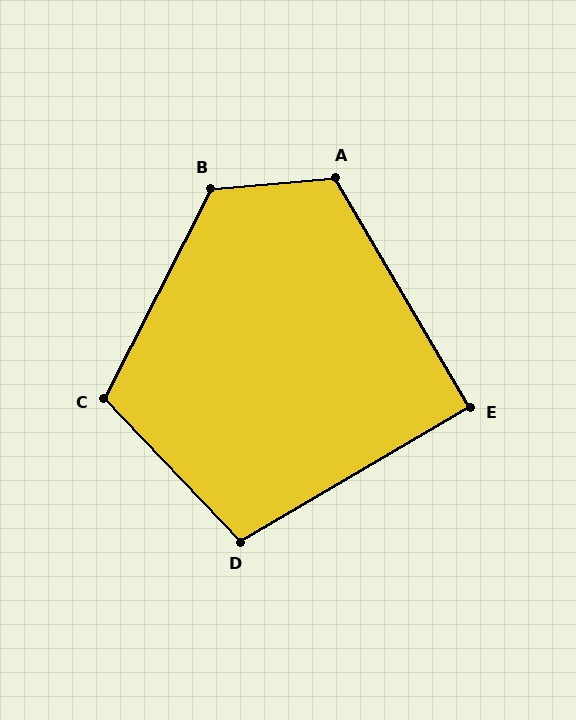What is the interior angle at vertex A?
Approximately 116 degrees (obtuse).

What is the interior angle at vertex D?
Approximately 103 degrees (obtuse).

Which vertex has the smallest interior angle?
E, at approximately 90 degrees.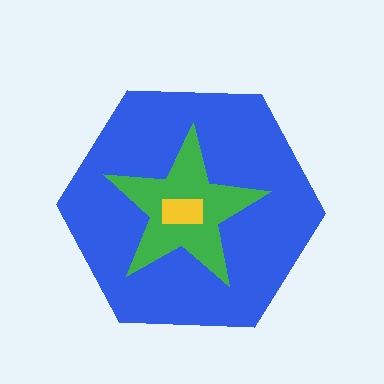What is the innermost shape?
The yellow rectangle.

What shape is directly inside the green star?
The yellow rectangle.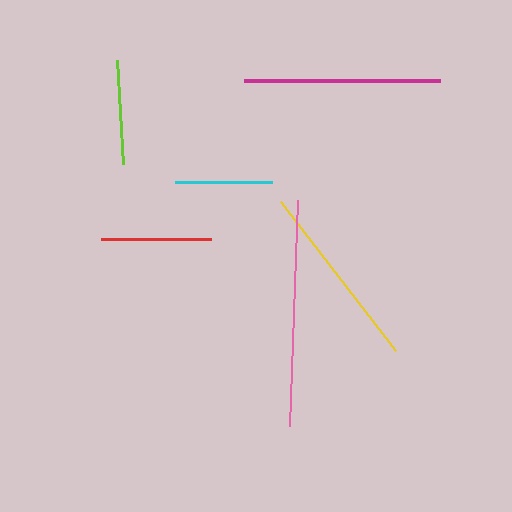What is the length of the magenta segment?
The magenta segment is approximately 196 pixels long.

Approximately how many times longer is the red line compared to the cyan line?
The red line is approximately 1.1 times the length of the cyan line.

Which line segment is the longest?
The pink line is the longest at approximately 227 pixels.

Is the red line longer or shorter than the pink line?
The pink line is longer than the red line.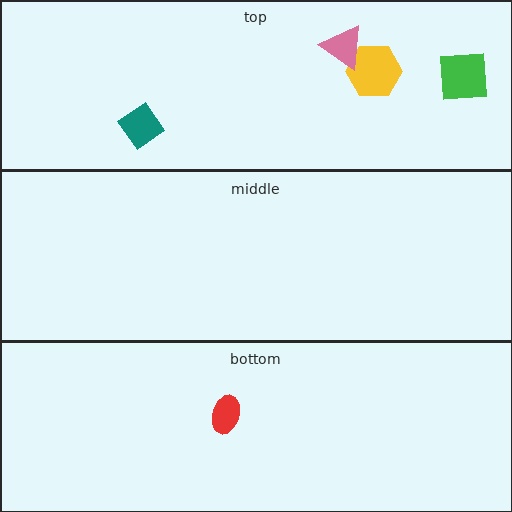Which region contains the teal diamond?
The top region.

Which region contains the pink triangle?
The top region.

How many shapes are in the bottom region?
1.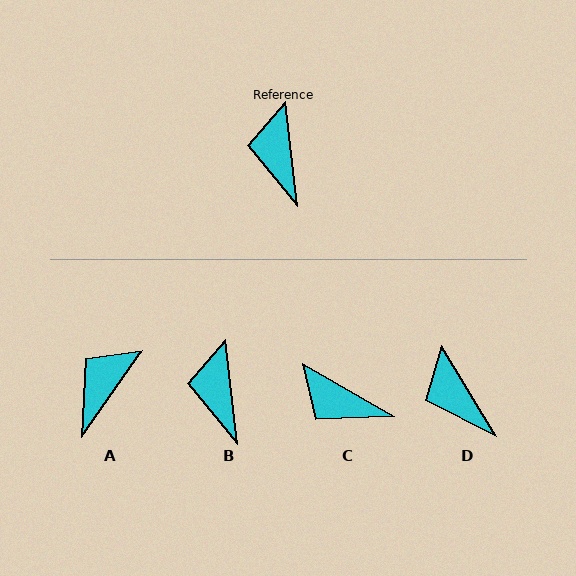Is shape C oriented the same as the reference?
No, it is off by about 53 degrees.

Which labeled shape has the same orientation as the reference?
B.